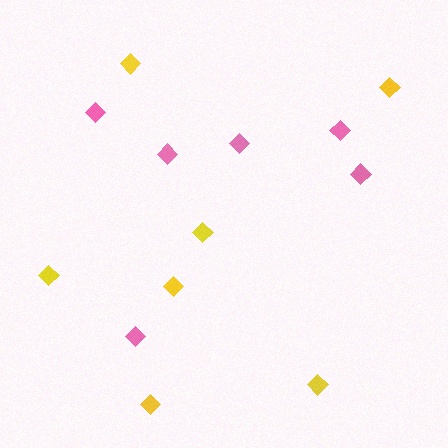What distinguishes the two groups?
There are 2 groups: one group of pink diamonds (6) and one group of yellow diamonds (7).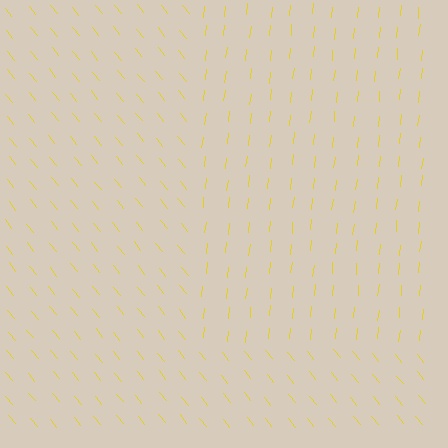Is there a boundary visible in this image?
Yes, there is a texture boundary formed by a change in line orientation.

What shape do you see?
I see a rectangle.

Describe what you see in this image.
The image is filled with small yellow line segments. A rectangle region in the image has lines oriented differently from the surrounding lines, creating a visible texture boundary.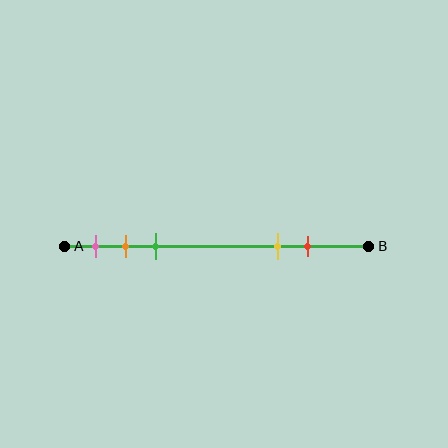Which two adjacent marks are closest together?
The orange and green marks are the closest adjacent pair.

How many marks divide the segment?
There are 5 marks dividing the segment.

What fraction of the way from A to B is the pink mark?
The pink mark is approximately 10% (0.1) of the way from A to B.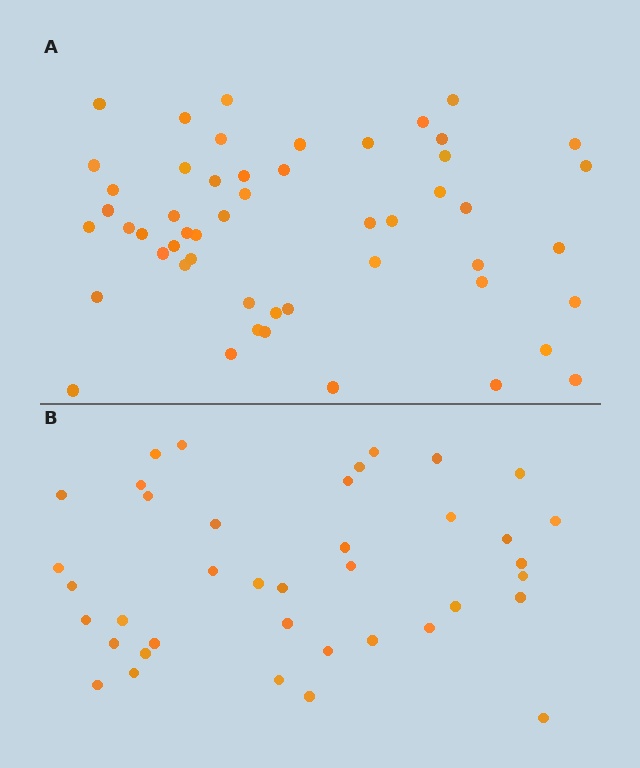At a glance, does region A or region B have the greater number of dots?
Region A (the top region) has more dots.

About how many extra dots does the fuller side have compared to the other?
Region A has approximately 15 more dots than region B.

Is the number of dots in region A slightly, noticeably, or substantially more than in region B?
Region A has noticeably more, but not dramatically so. The ratio is roughly 1.3 to 1.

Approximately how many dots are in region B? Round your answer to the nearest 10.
About 40 dots. (The exact count is 39, which rounds to 40.)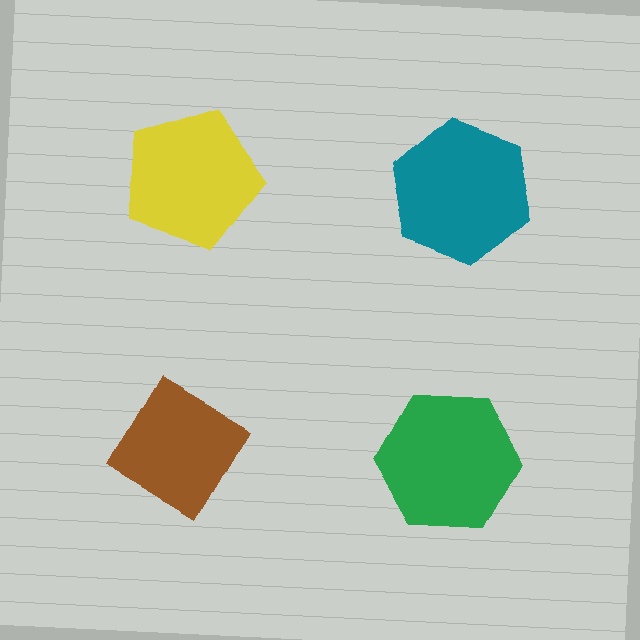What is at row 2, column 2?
A green hexagon.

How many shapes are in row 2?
2 shapes.